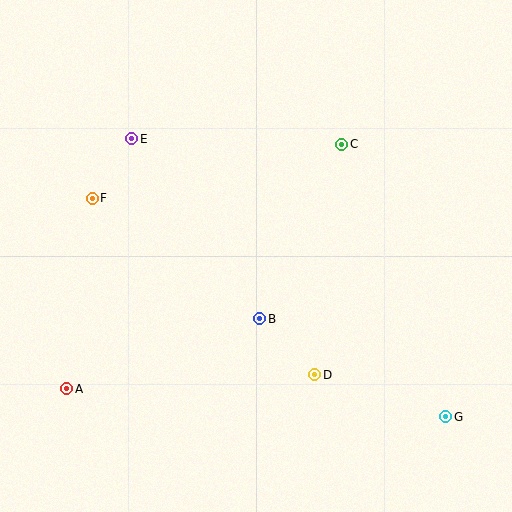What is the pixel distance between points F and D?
The distance between F and D is 284 pixels.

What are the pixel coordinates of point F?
Point F is at (92, 198).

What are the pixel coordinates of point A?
Point A is at (67, 389).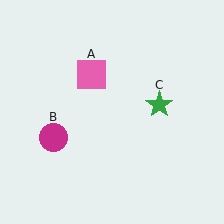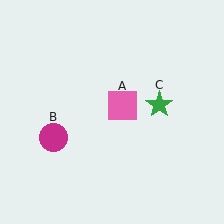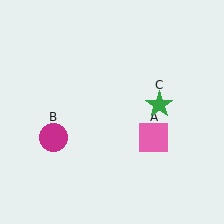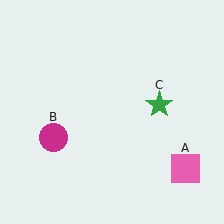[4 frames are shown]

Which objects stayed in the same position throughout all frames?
Magenta circle (object B) and green star (object C) remained stationary.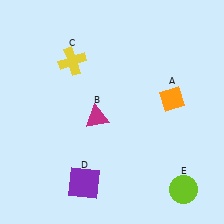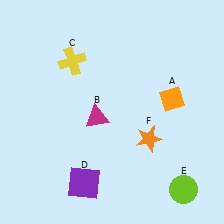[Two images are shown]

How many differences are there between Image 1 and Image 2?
There is 1 difference between the two images.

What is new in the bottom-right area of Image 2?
An orange star (F) was added in the bottom-right area of Image 2.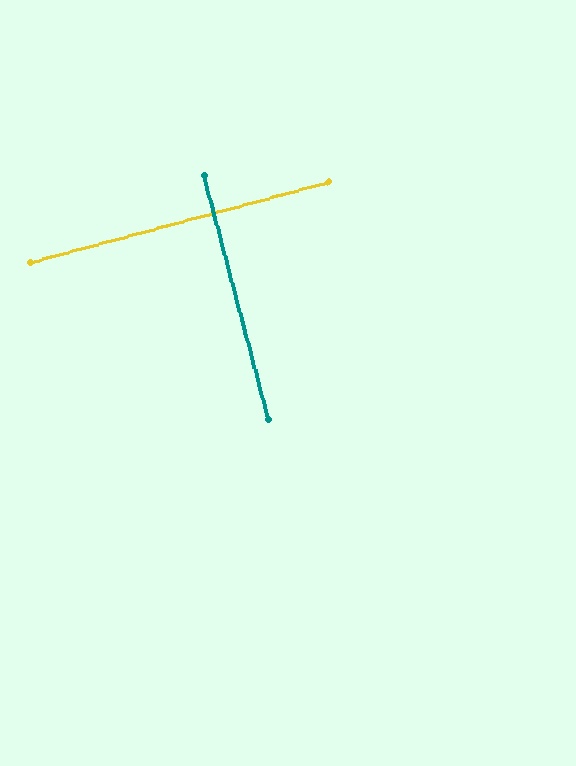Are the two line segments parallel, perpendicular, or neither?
Perpendicular — they meet at approximately 90°.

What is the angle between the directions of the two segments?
Approximately 90 degrees.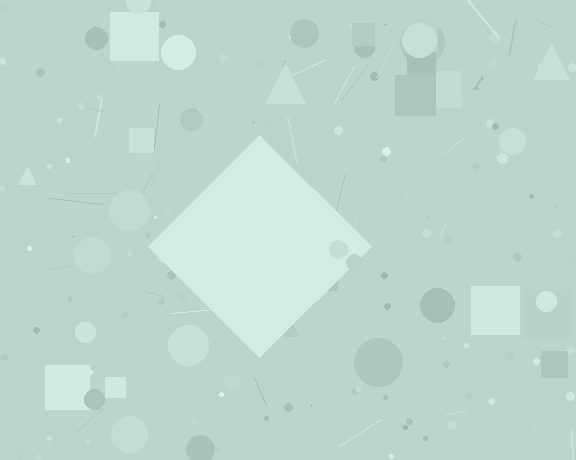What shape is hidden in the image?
A diamond is hidden in the image.